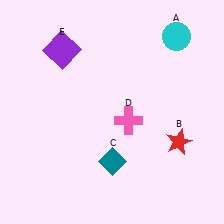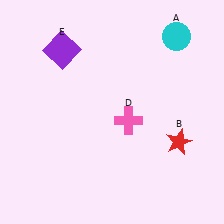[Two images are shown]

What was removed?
The teal diamond (C) was removed in Image 2.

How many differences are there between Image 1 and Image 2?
There is 1 difference between the two images.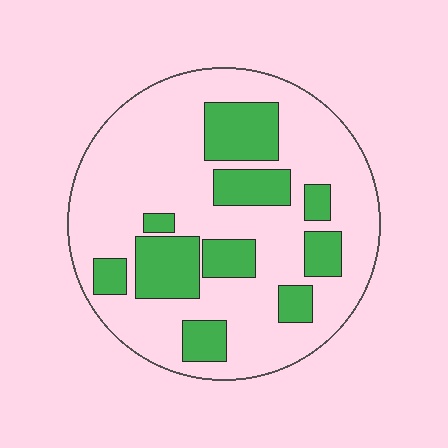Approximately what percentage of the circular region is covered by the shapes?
Approximately 30%.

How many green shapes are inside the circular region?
10.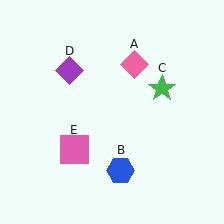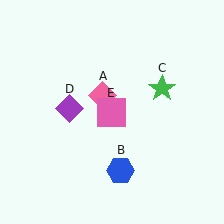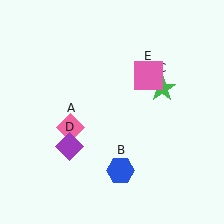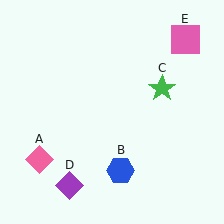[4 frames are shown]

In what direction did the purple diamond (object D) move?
The purple diamond (object D) moved down.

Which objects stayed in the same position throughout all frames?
Blue hexagon (object B) and green star (object C) remained stationary.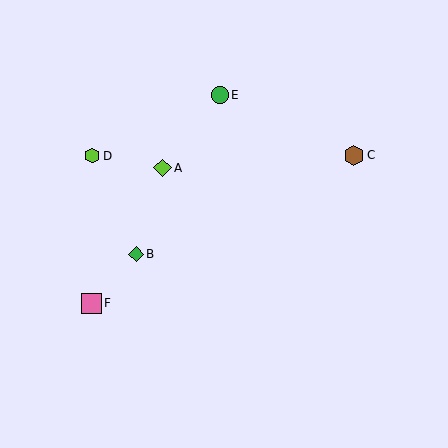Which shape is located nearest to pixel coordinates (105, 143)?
The lime hexagon (labeled D) at (92, 156) is nearest to that location.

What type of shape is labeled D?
Shape D is a lime hexagon.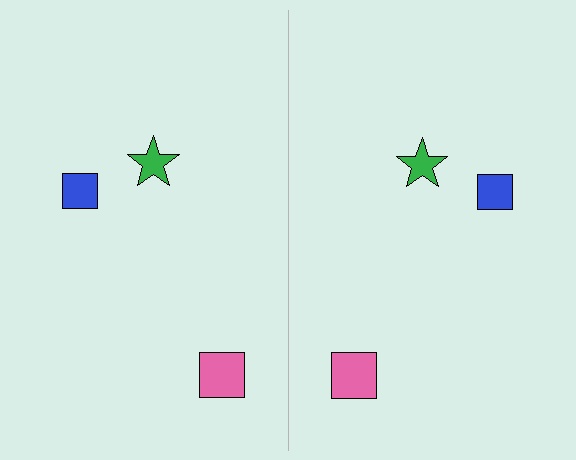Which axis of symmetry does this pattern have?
The pattern has a vertical axis of symmetry running through the center of the image.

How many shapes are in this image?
There are 6 shapes in this image.